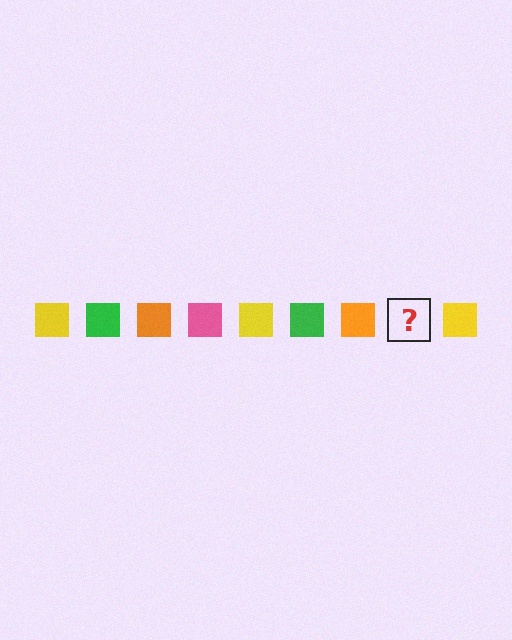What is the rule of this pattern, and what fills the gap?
The rule is that the pattern cycles through yellow, green, orange, pink squares. The gap should be filled with a pink square.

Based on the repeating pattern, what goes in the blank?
The blank should be a pink square.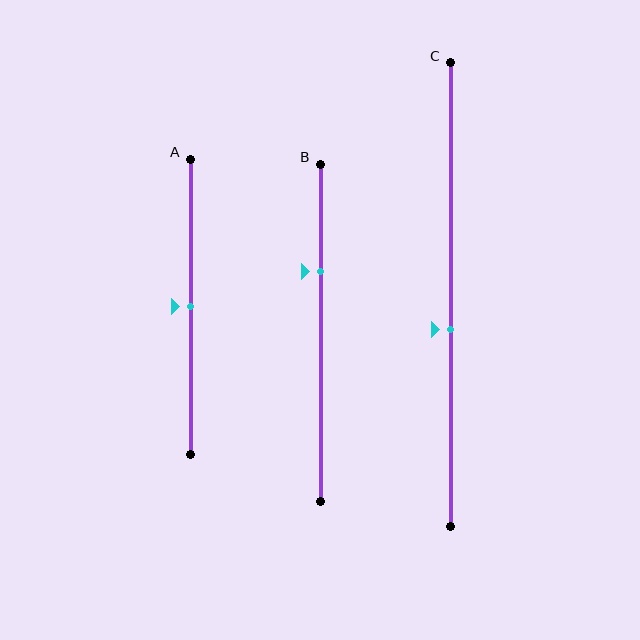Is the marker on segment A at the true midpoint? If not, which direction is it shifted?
Yes, the marker on segment A is at the true midpoint.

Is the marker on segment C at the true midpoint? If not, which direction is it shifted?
No, the marker on segment C is shifted downward by about 8% of the segment length.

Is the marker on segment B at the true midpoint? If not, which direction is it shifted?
No, the marker on segment B is shifted upward by about 18% of the segment length.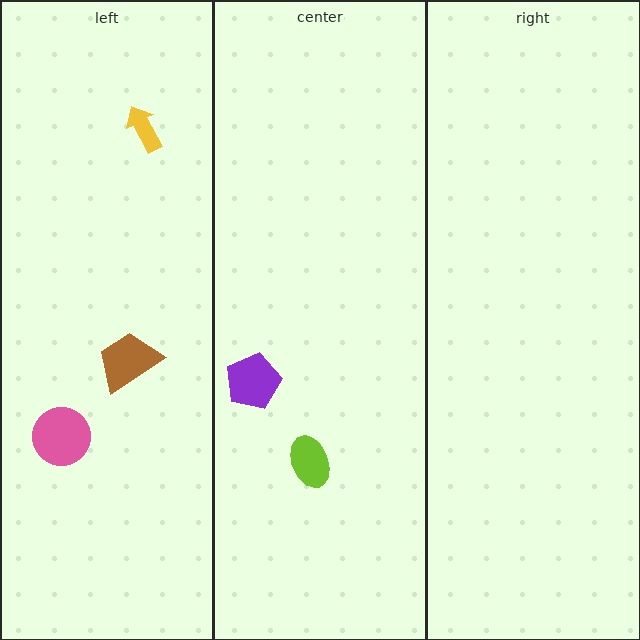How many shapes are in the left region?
3.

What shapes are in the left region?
The pink circle, the yellow arrow, the brown trapezoid.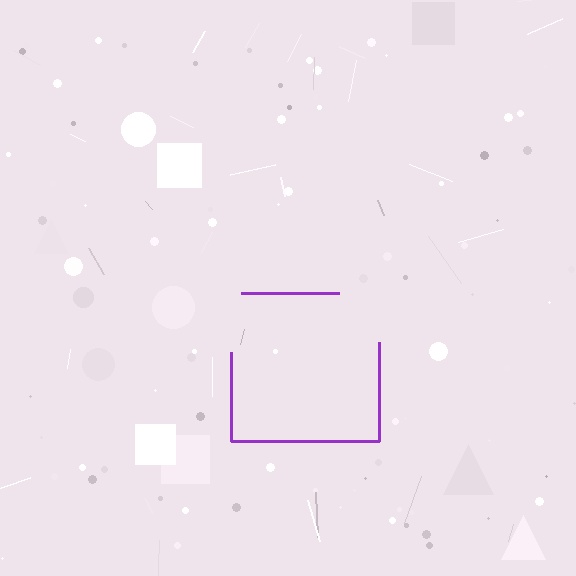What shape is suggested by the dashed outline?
The dashed outline suggests a square.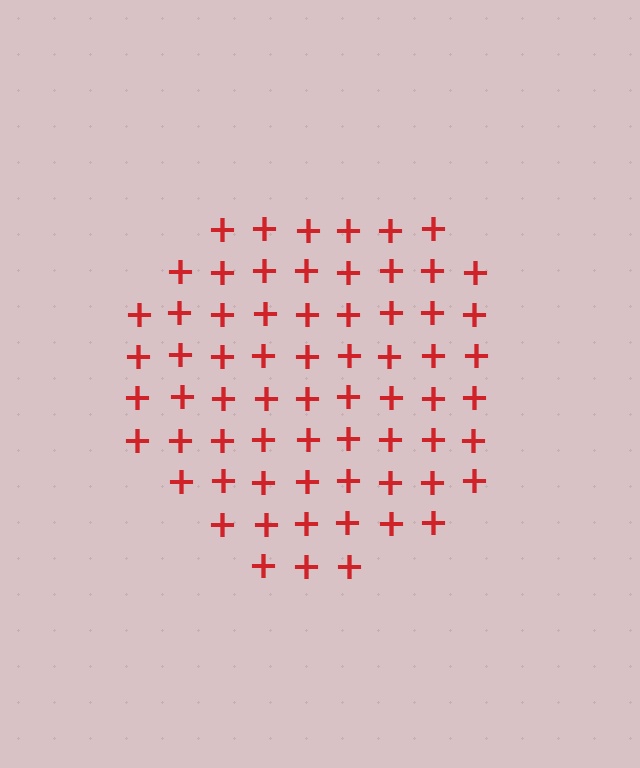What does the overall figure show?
The overall figure shows a circle.